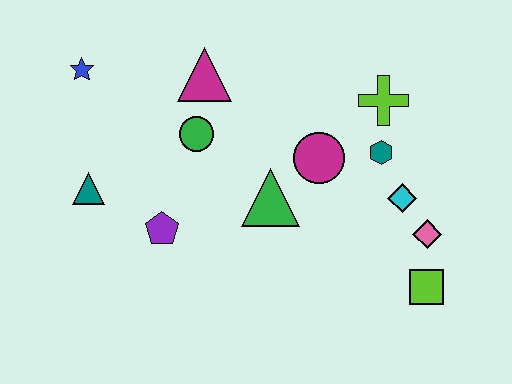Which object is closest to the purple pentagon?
The teal triangle is closest to the purple pentagon.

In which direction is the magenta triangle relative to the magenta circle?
The magenta triangle is to the left of the magenta circle.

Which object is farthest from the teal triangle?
The lime square is farthest from the teal triangle.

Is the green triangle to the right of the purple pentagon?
Yes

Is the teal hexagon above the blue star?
No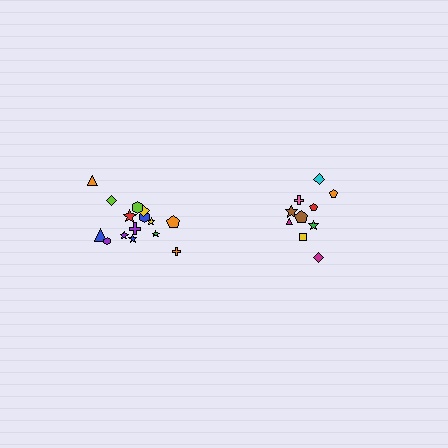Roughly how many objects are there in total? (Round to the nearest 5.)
Roughly 25 objects in total.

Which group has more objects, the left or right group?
The left group.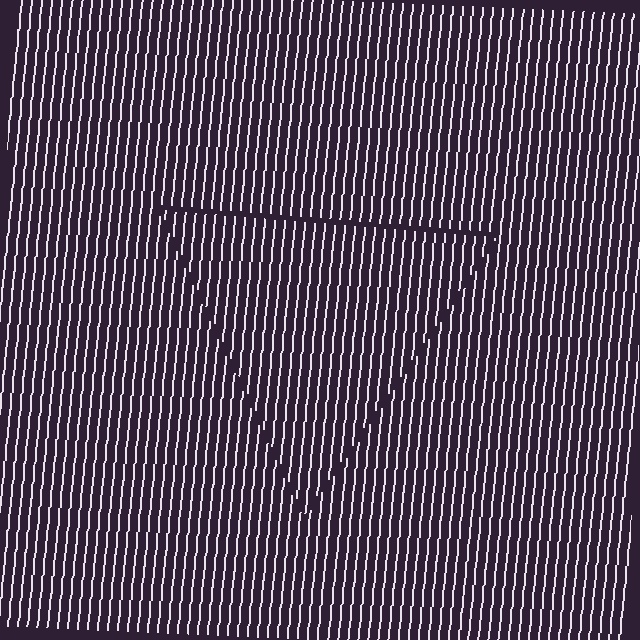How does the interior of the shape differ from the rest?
The interior of the shape contains the same grating, shifted by half a period — the contour is defined by the phase discontinuity where line-ends from the inner and outer gratings abut.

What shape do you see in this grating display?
An illusory triangle. The interior of the shape contains the same grating, shifted by half a period — the contour is defined by the phase discontinuity where line-ends from the inner and outer gratings abut.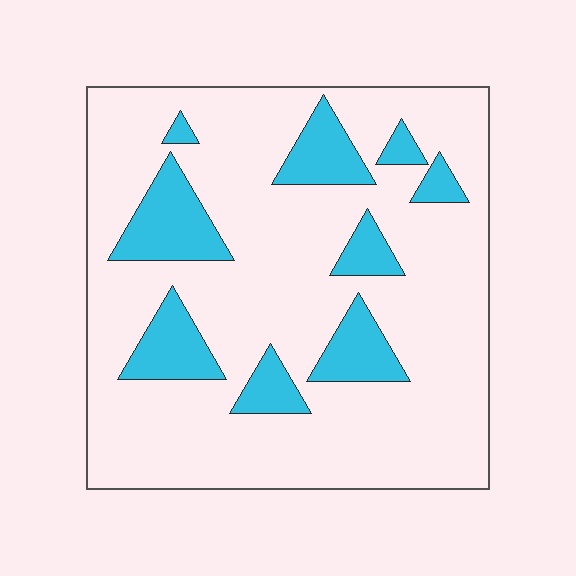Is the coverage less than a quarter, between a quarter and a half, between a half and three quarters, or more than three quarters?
Less than a quarter.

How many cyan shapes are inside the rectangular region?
9.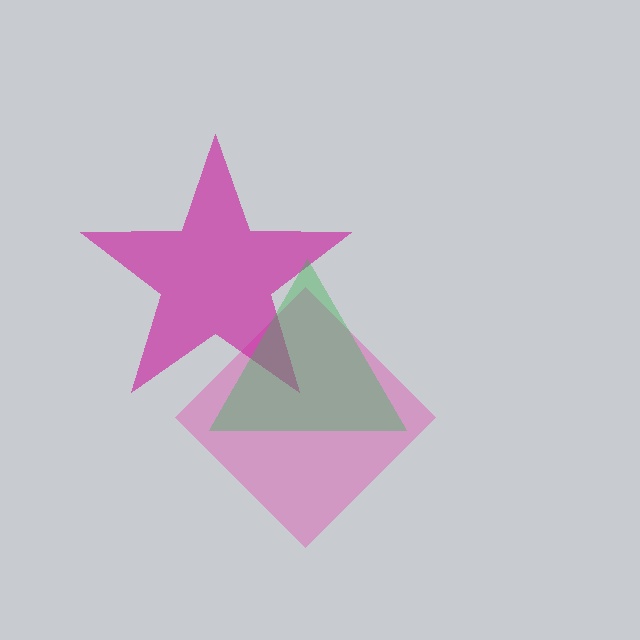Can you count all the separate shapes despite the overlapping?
Yes, there are 3 separate shapes.